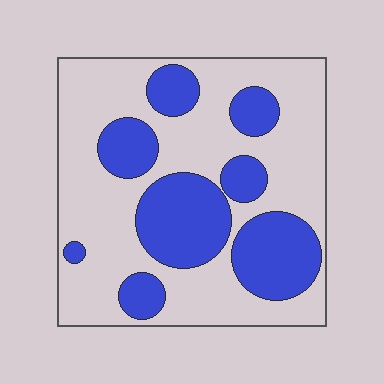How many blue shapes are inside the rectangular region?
8.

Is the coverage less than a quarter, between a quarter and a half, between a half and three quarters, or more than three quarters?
Between a quarter and a half.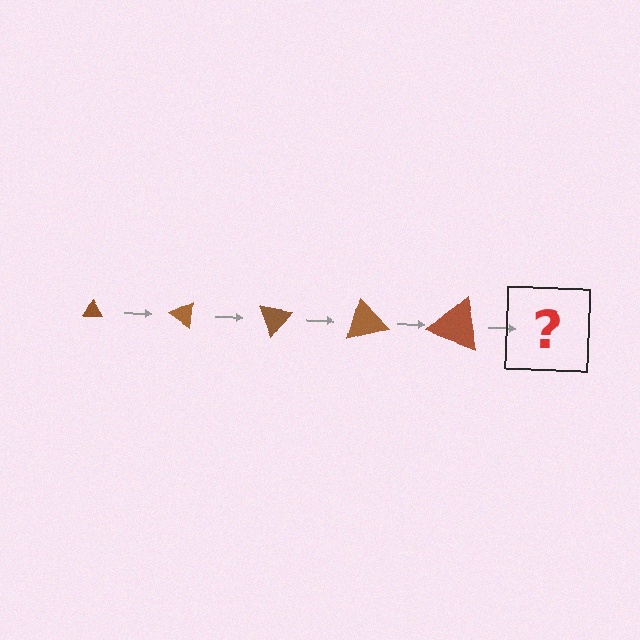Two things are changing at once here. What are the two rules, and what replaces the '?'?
The two rules are that the triangle grows larger each step and it rotates 35 degrees each step. The '?' should be a triangle, larger than the previous one and rotated 175 degrees from the start.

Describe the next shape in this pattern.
It should be a triangle, larger than the previous one and rotated 175 degrees from the start.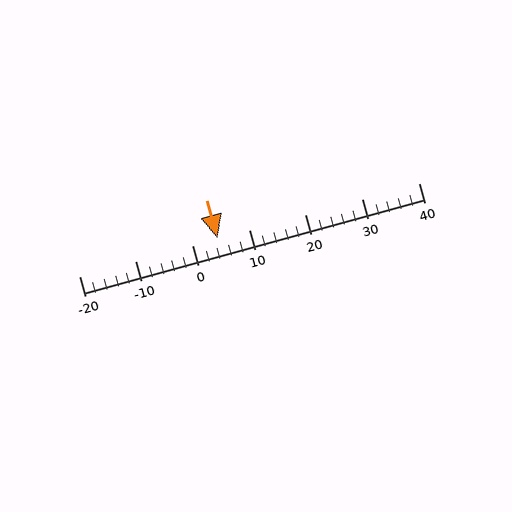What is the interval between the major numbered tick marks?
The major tick marks are spaced 10 units apart.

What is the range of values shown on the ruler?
The ruler shows values from -20 to 40.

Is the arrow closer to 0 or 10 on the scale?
The arrow is closer to 0.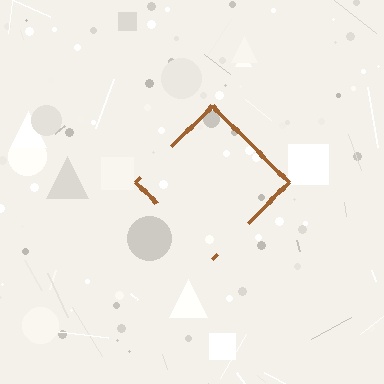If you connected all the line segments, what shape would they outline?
They would outline a diamond.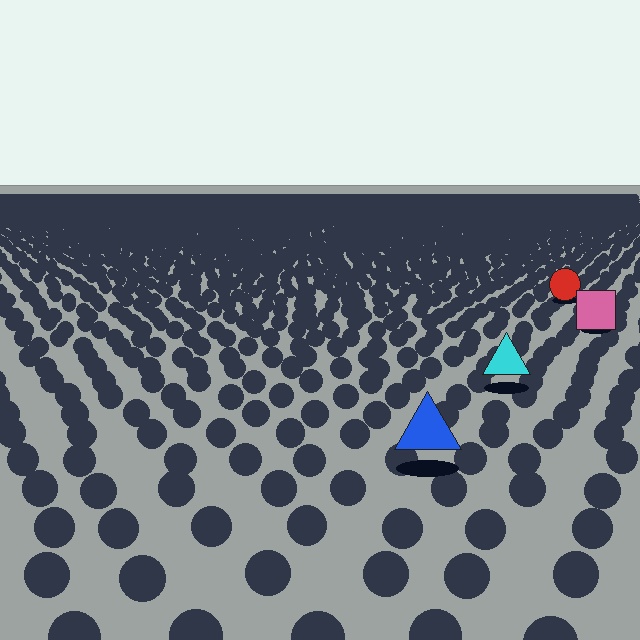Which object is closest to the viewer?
The blue triangle is closest. The texture marks near it are larger and more spread out.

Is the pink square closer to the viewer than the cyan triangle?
No. The cyan triangle is closer — you can tell from the texture gradient: the ground texture is coarser near it.